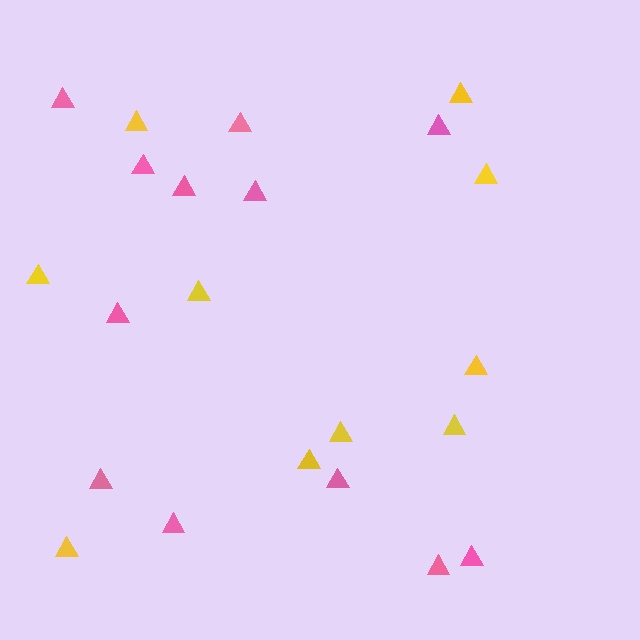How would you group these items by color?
There are 2 groups: one group of yellow triangles (10) and one group of pink triangles (12).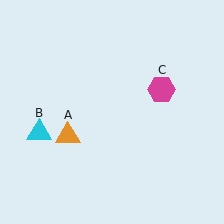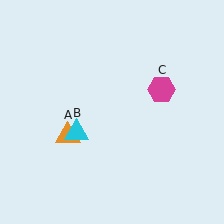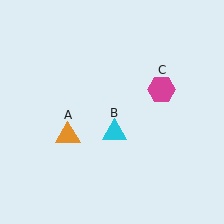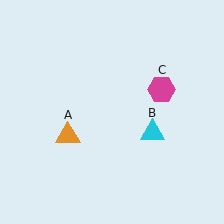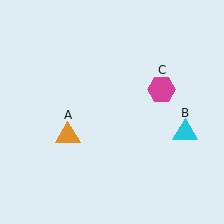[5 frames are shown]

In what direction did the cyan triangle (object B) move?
The cyan triangle (object B) moved right.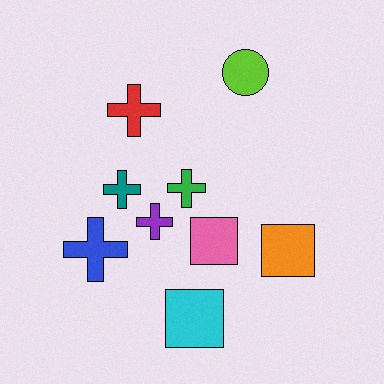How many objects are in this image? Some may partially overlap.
There are 9 objects.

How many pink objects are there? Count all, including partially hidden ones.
There is 1 pink object.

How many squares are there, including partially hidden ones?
There are 3 squares.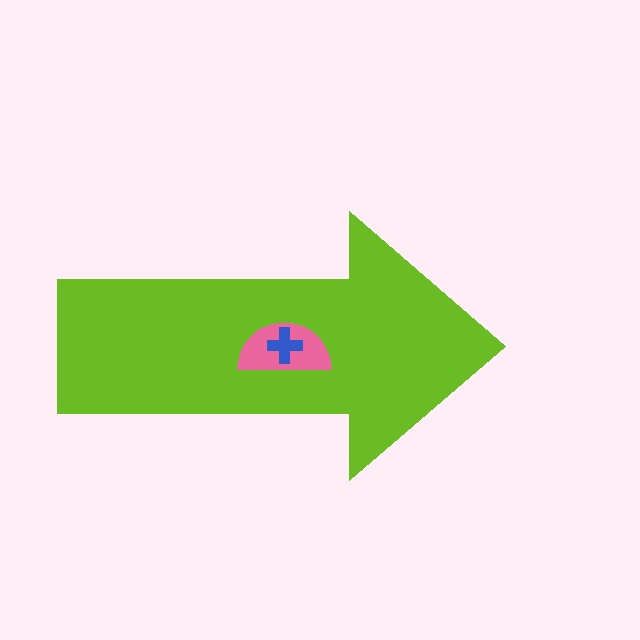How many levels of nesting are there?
3.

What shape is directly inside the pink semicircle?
The blue cross.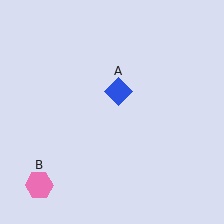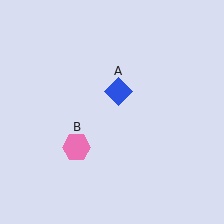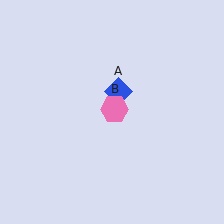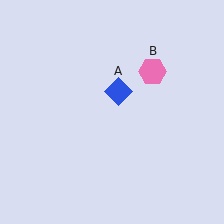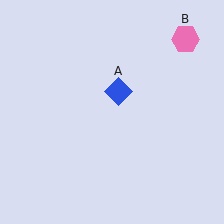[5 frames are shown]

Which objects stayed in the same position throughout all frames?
Blue diamond (object A) remained stationary.